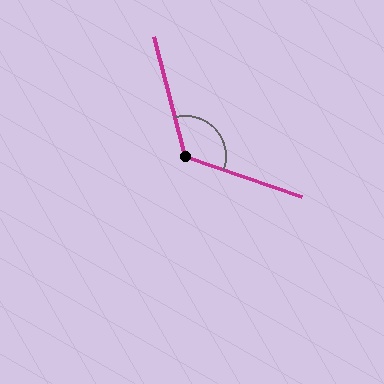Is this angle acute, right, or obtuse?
It is obtuse.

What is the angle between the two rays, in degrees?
Approximately 123 degrees.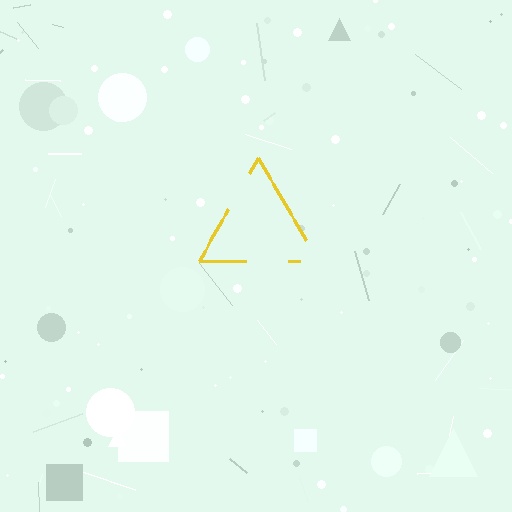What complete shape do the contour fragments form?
The contour fragments form a triangle.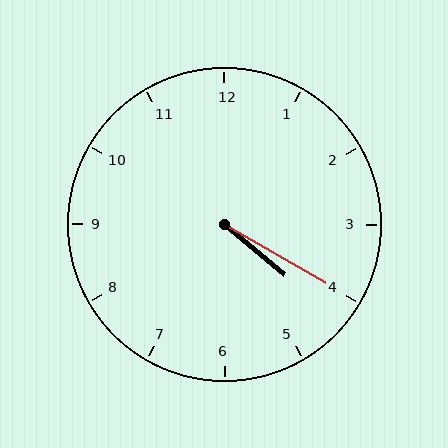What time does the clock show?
4:20.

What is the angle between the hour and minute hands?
Approximately 10 degrees.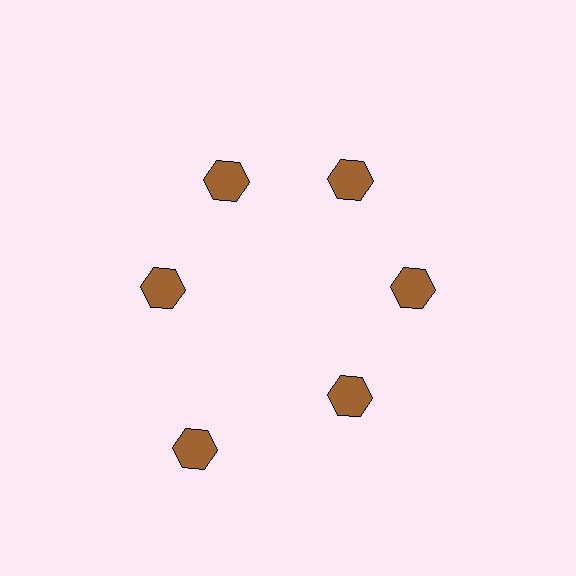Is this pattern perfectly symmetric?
No. The 6 brown hexagons are arranged in a ring, but one element near the 7 o'clock position is pushed outward from the center, breaking the 6-fold rotational symmetry.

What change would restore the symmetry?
The symmetry would be restored by moving it inward, back onto the ring so that all 6 hexagons sit at equal angles and equal distance from the center.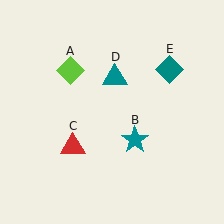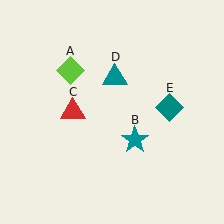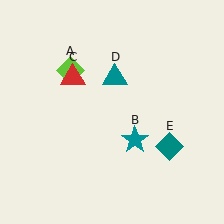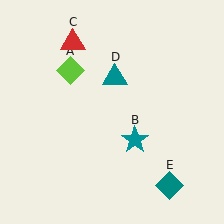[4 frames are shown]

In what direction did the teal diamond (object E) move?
The teal diamond (object E) moved down.